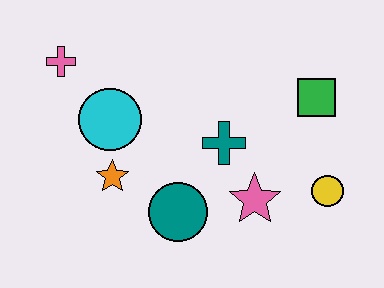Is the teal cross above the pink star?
Yes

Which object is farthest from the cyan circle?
The yellow circle is farthest from the cyan circle.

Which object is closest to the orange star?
The cyan circle is closest to the orange star.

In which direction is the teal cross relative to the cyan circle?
The teal cross is to the right of the cyan circle.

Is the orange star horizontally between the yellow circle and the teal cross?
No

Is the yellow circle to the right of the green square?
Yes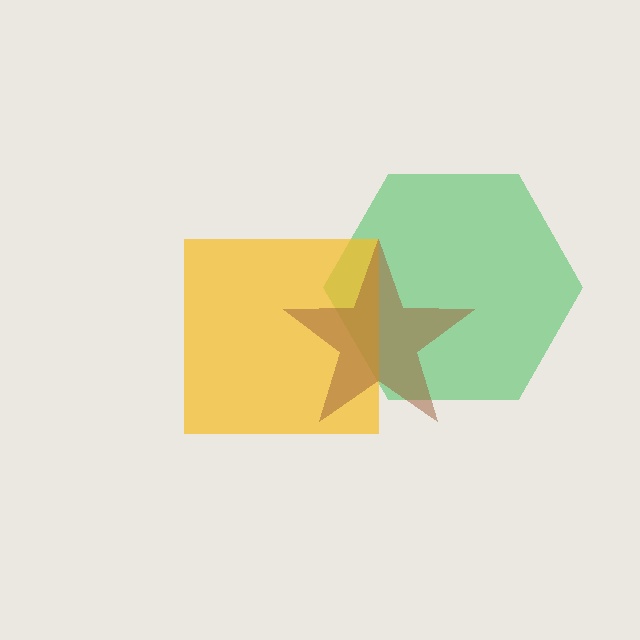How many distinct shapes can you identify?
There are 3 distinct shapes: a green hexagon, a yellow square, a brown star.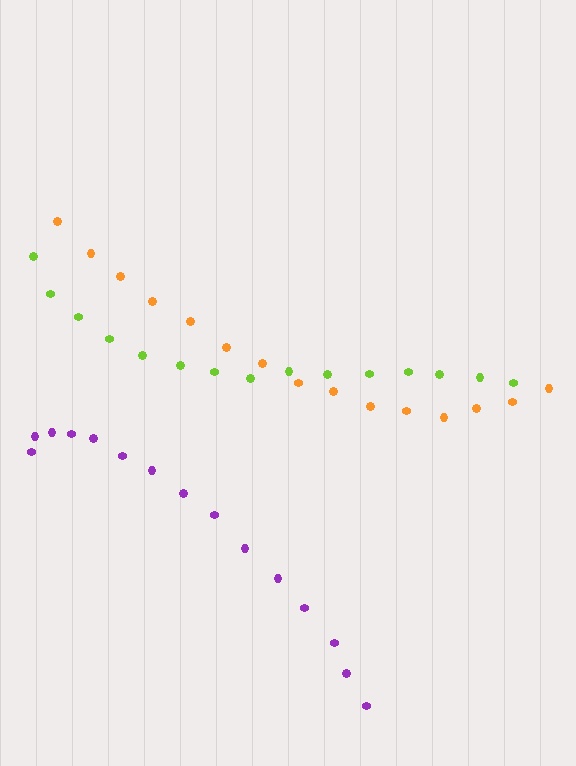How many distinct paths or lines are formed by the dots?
There are 3 distinct paths.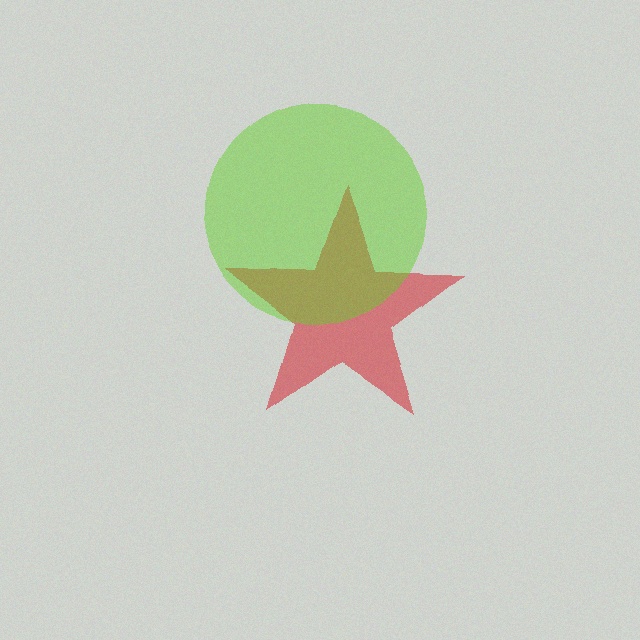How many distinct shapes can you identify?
There are 2 distinct shapes: a red star, a lime circle.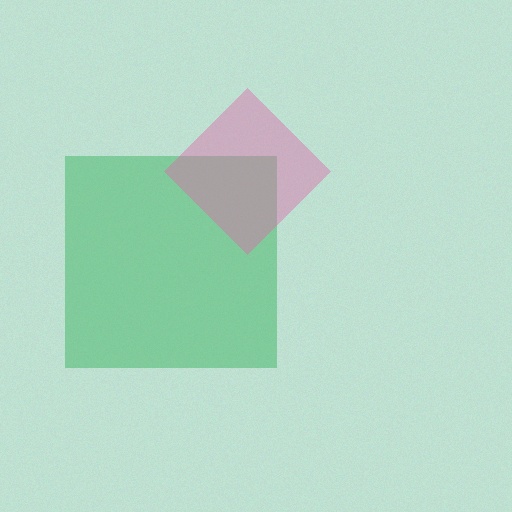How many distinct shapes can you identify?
There are 2 distinct shapes: a green square, a pink diamond.